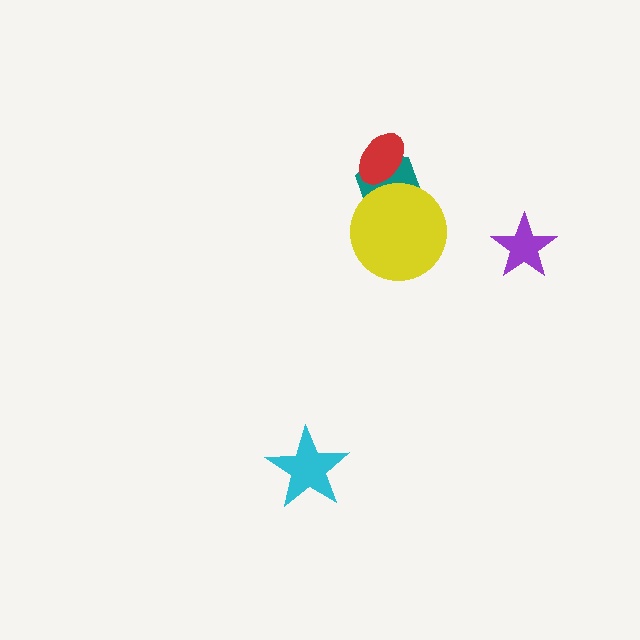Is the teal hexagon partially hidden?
Yes, it is partially covered by another shape.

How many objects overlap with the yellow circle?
1 object overlaps with the yellow circle.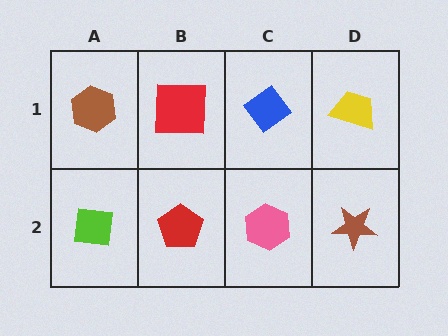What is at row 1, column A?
A brown hexagon.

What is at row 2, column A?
A lime square.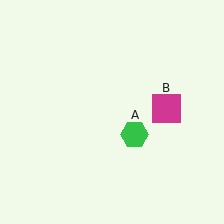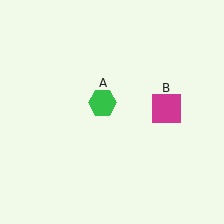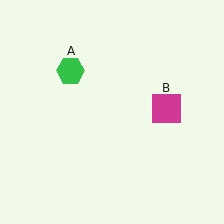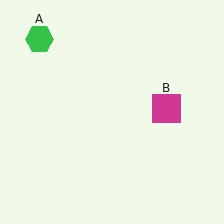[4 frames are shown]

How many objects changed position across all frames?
1 object changed position: green hexagon (object A).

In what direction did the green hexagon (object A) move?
The green hexagon (object A) moved up and to the left.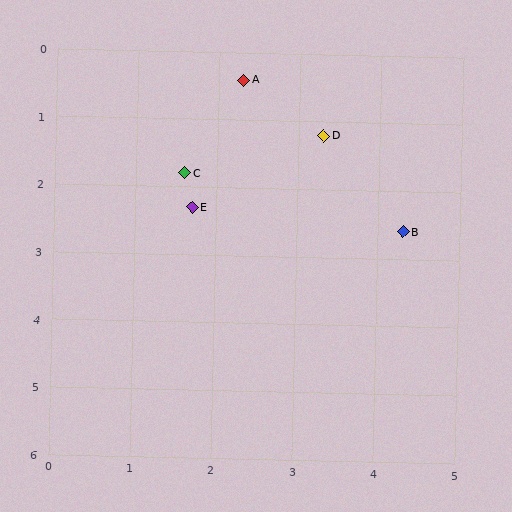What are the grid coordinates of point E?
Point E is at approximately (1.7, 2.3).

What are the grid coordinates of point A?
Point A is at approximately (2.3, 0.4).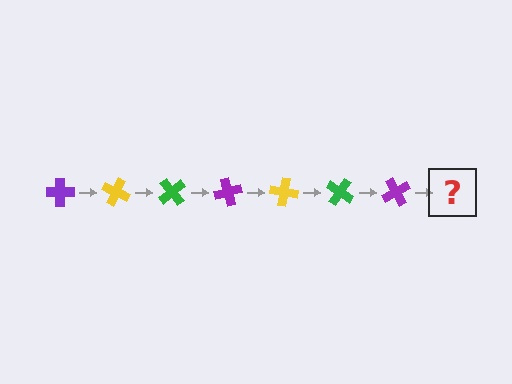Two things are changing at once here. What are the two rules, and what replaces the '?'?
The two rules are that it rotates 25 degrees each step and the color cycles through purple, yellow, and green. The '?' should be a yellow cross, rotated 175 degrees from the start.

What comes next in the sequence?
The next element should be a yellow cross, rotated 175 degrees from the start.